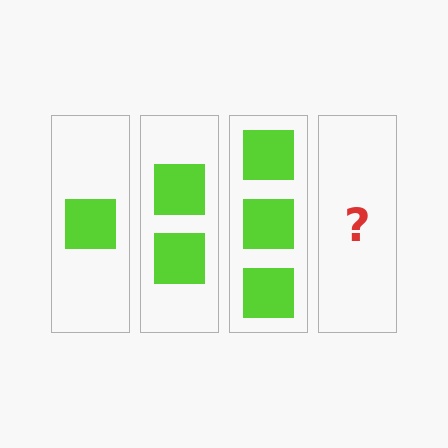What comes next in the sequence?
The next element should be 4 squares.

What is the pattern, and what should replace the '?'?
The pattern is that each step adds one more square. The '?' should be 4 squares.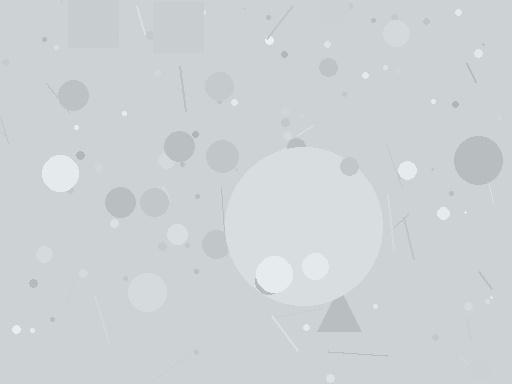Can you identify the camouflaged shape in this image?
The camouflaged shape is a circle.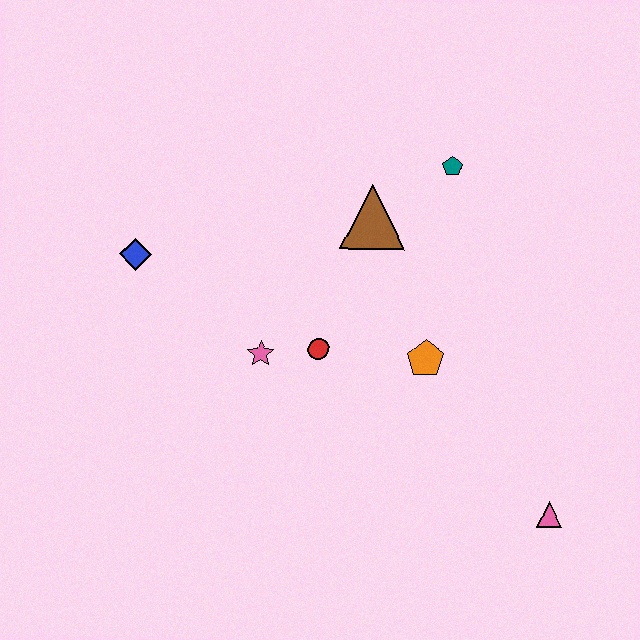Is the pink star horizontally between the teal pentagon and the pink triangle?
No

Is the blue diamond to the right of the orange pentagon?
No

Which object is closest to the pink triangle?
The orange pentagon is closest to the pink triangle.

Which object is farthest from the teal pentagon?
The pink triangle is farthest from the teal pentagon.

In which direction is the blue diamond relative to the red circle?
The blue diamond is to the left of the red circle.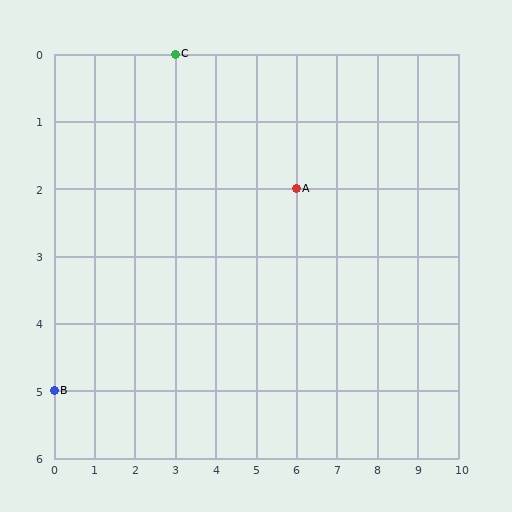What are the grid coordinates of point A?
Point A is at grid coordinates (6, 2).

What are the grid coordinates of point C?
Point C is at grid coordinates (3, 0).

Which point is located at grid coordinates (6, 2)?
Point A is at (6, 2).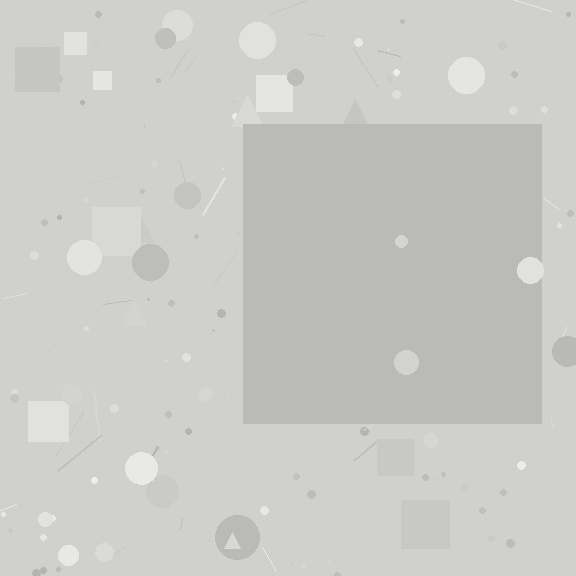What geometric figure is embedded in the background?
A square is embedded in the background.